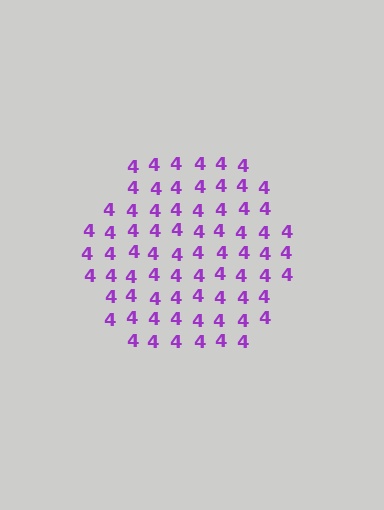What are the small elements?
The small elements are digit 4's.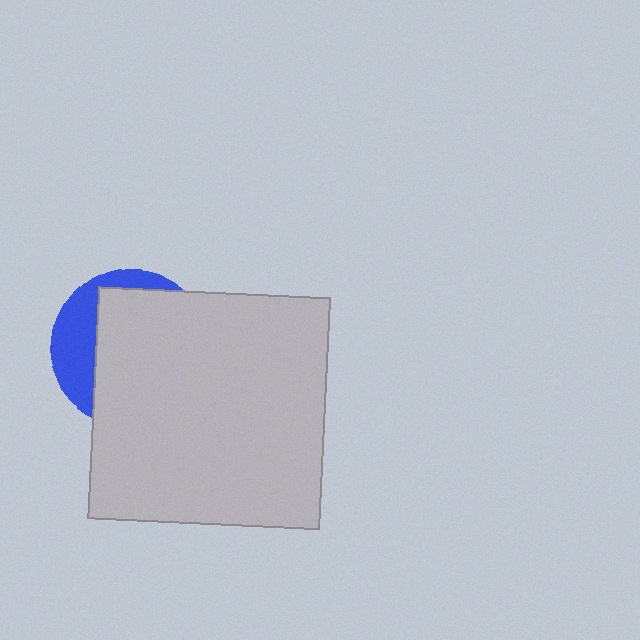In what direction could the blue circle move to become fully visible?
The blue circle could move left. That would shift it out from behind the light gray square entirely.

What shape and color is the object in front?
The object in front is a light gray square.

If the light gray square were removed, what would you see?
You would see the complete blue circle.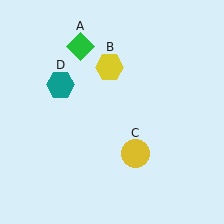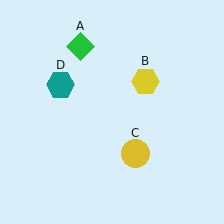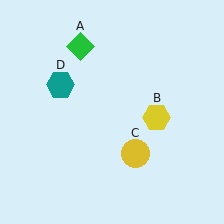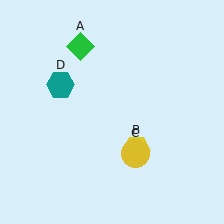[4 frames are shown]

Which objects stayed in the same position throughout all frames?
Green diamond (object A) and yellow circle (object C) and teal hexagon (object D) remained stationary.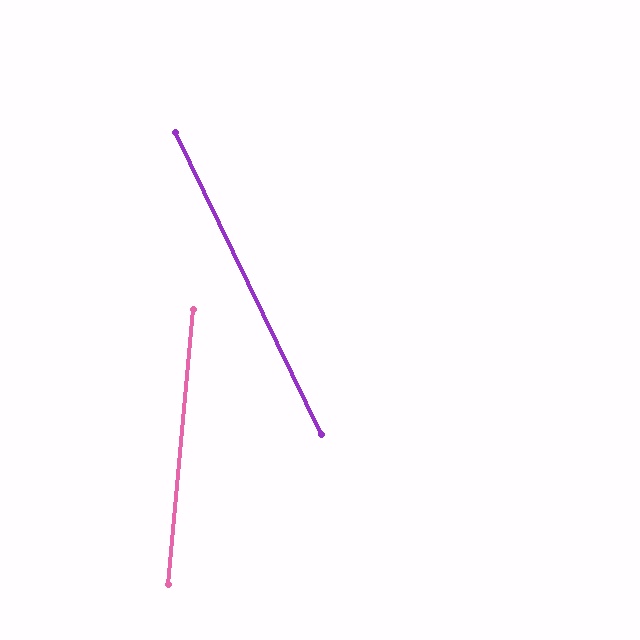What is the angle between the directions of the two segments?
Approximately 31 degrees.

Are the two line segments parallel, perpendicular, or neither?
Neither parallel nor perpendicular — they differ by about 31°.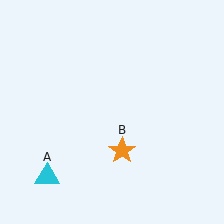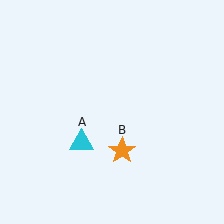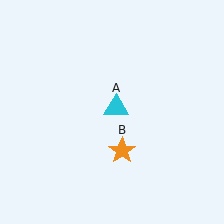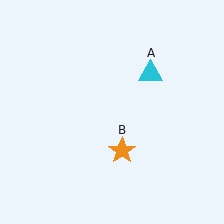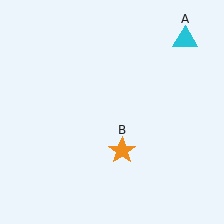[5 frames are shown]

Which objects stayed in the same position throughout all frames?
Orange star (object B) remained stationary.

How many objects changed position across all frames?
1 object changed position: cyan triangle (object A).